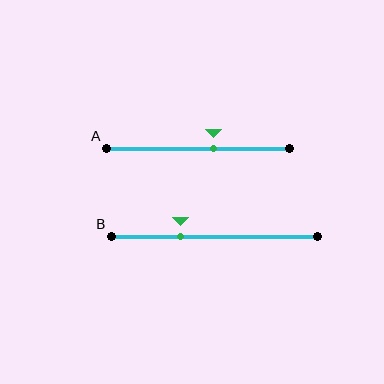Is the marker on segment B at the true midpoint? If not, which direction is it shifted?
No, the marker on segment B is shifted to the left by about 16% of the segment length.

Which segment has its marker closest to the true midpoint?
Segment A has its marker closest to the true midpoint.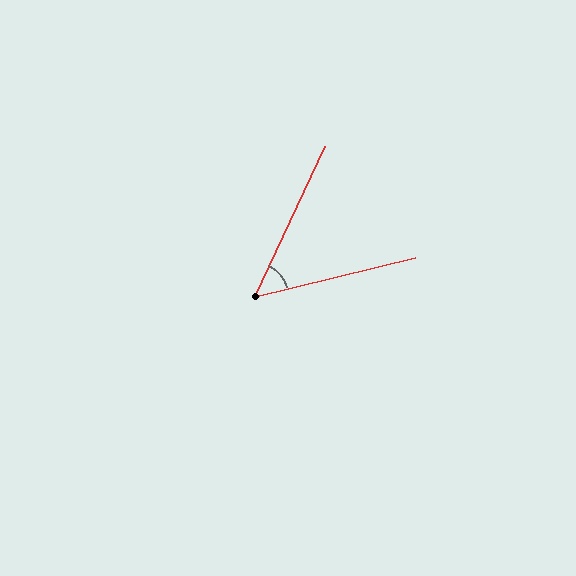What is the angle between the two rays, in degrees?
Approximately 51 degrees.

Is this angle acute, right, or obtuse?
It is acute.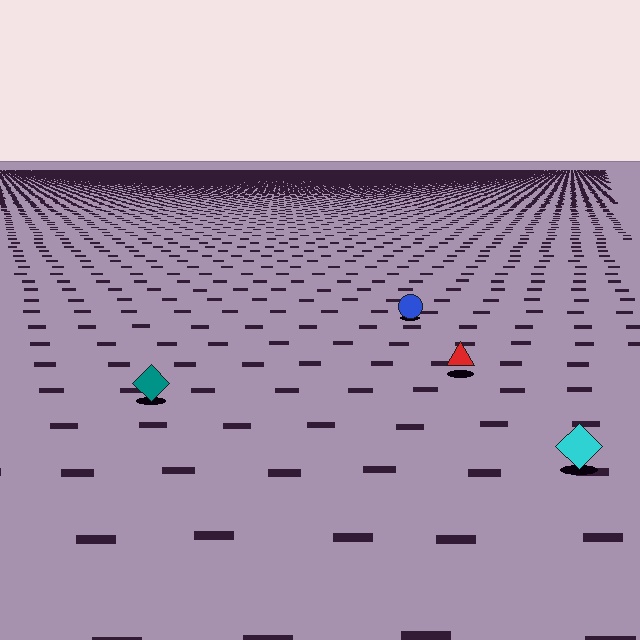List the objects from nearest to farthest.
From nearest to farthest: the cyan diamond, the teal diamond, the red triangle, the blue circle.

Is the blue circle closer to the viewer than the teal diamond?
No. The teal diamond is closer — you can tell from the texture gradient: the ground texture is coarser near it.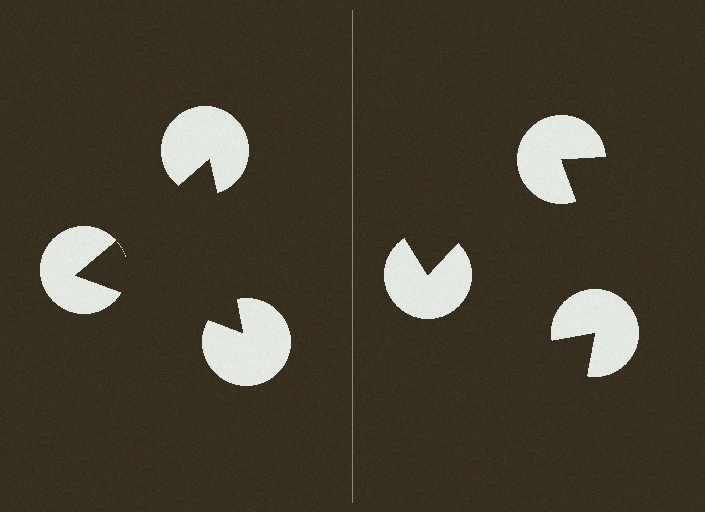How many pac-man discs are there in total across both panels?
6 — 3 on each side.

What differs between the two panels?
The pac-man discs are positioned identically on both sides; only the wedge orientations differ. On the left they align to a triangle; on the right they are misaligned.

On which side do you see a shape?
An illusory triangle appears on the left side. On the right side the wedge cuts are rotated, so no coherent shape forms.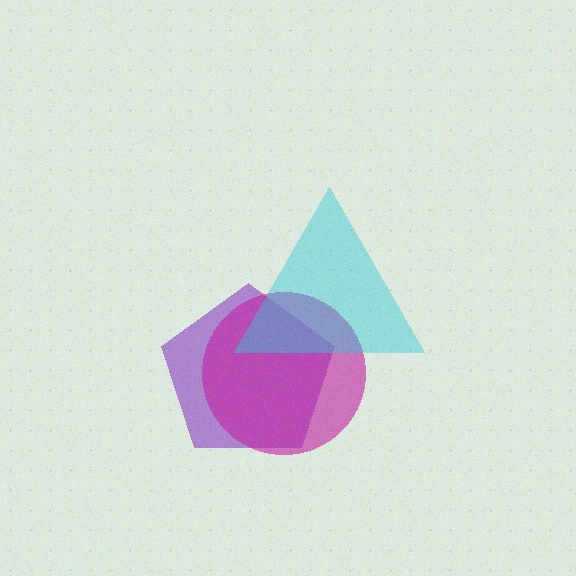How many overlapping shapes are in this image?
There are 3 overlapping shapes in the image.